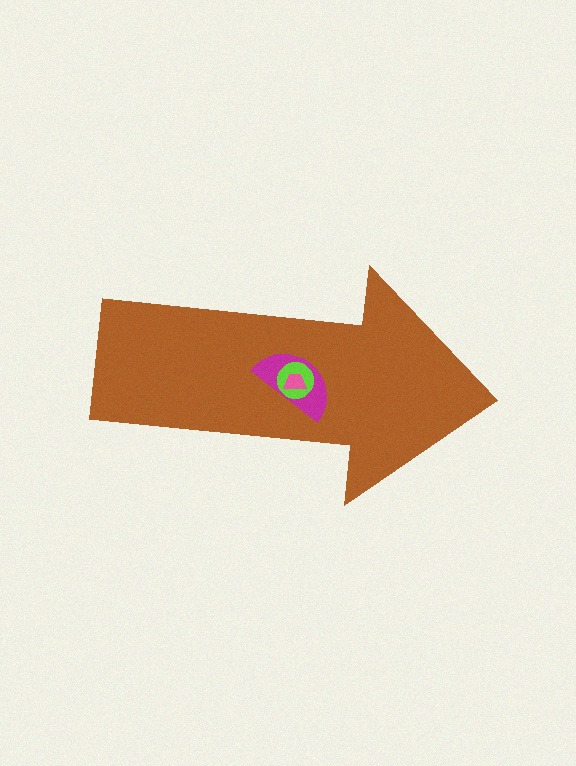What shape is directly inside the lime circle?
The pink trapezoid.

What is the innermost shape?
The pink trapezoid.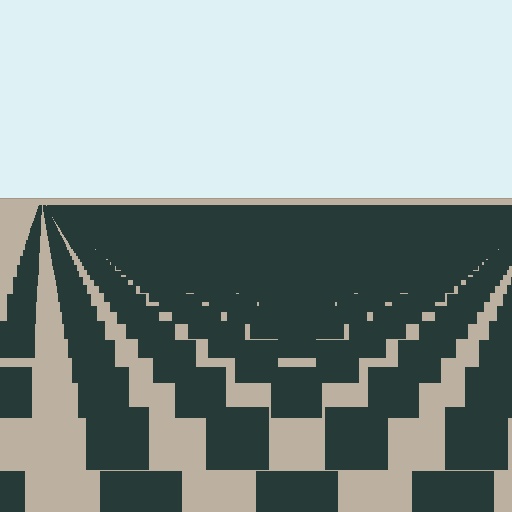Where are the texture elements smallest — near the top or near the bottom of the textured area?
Near the top.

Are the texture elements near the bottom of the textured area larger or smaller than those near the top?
Larger. Near the bottom, elements are closer to the viewer and appear at a bigger on-screen size.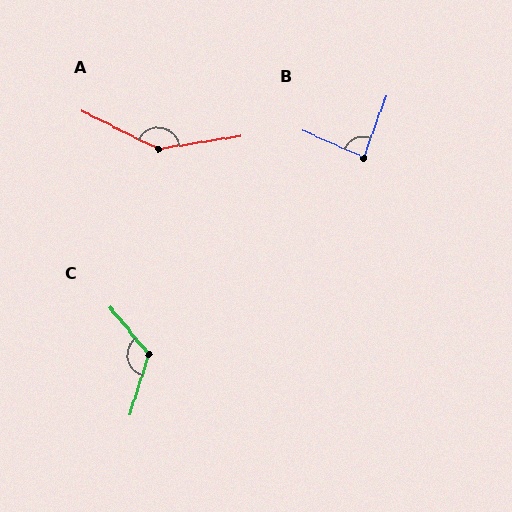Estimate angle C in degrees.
Approximately 124 degrees.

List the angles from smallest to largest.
B (87°), C (124°), A (145°).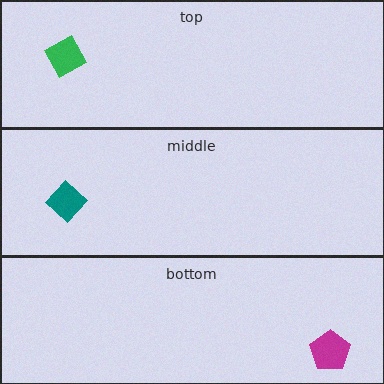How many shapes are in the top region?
1.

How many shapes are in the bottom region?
1.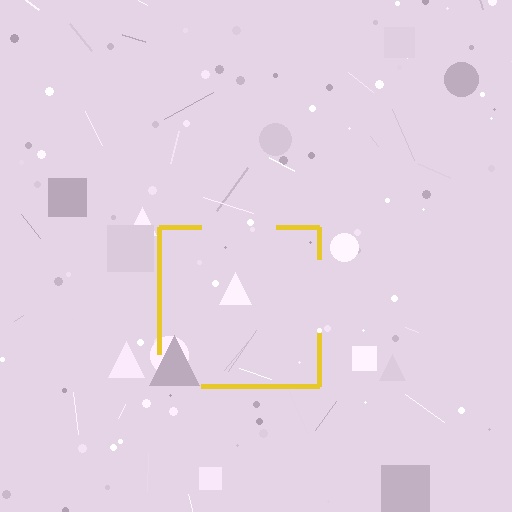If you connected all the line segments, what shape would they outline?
They would outline a square.